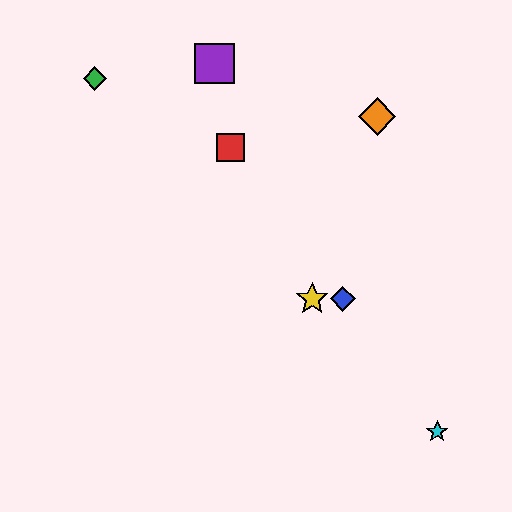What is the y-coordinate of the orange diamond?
The orange diamond is at y≈117.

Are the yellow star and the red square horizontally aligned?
No, the yellow star is at y≈299 and the red square is at y≈147.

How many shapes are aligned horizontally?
2 shapes (the blue diamond, the yellow star) are aligned horizontally.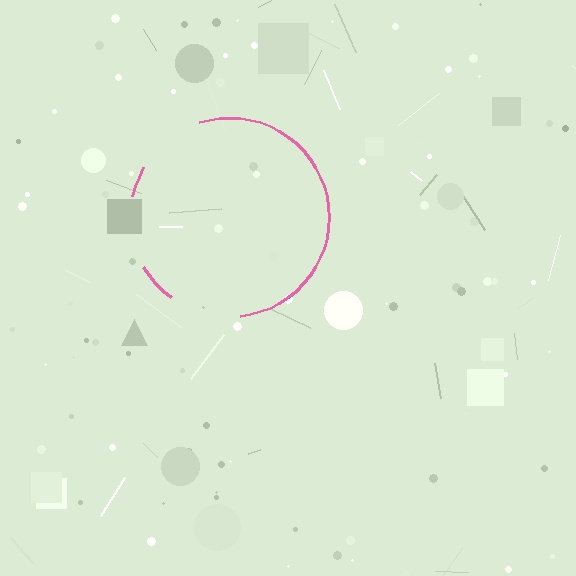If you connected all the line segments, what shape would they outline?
They would outline a circle.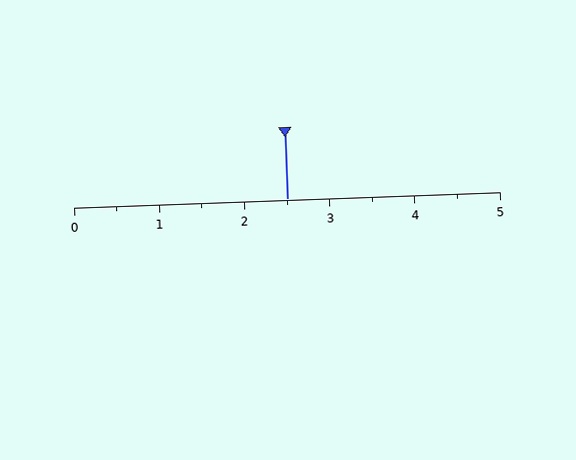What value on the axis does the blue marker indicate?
The marker indicates approximately 2.5.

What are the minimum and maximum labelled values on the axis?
The axis runs from 0 to 5.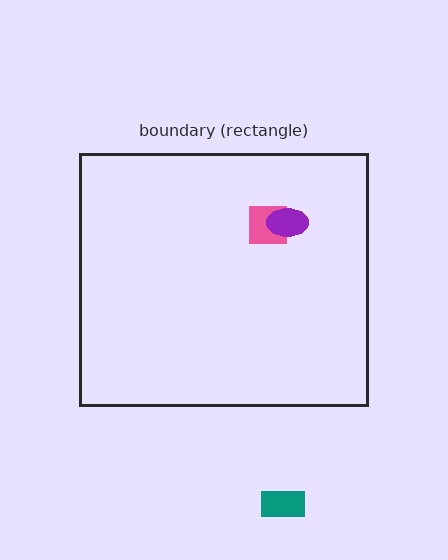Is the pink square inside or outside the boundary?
Inside.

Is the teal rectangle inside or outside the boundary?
Outside.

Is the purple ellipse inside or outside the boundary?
Inside.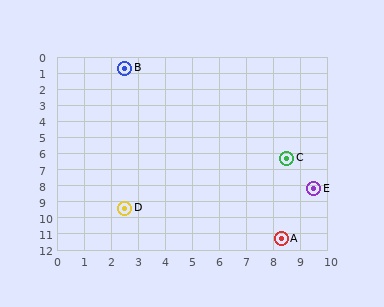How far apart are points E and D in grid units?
Points E and D are about 7.1 grid units apart.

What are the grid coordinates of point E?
Point E is at approximately (9.5, 8.2).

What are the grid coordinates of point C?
Point C is at approximately (8.5, 6.3).